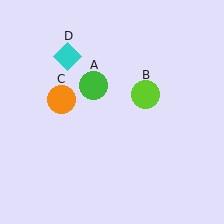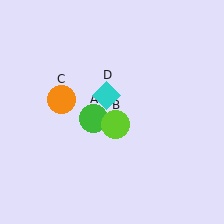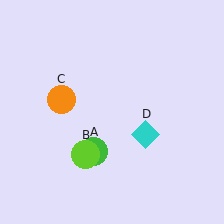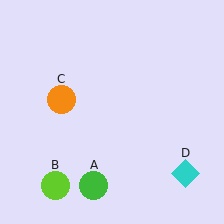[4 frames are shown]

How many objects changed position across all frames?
3 objects changed position: green circle (object A), lime circle (object B), cyan diamond (object D).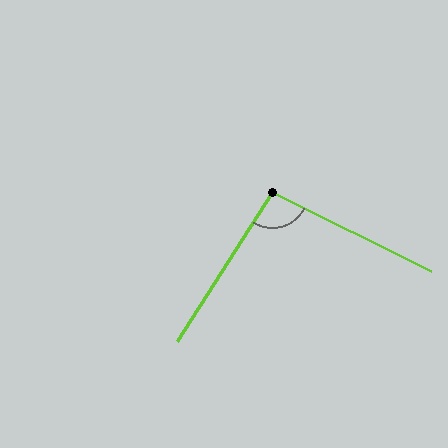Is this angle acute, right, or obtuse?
It is obtuse.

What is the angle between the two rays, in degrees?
Approximately 96 degrees.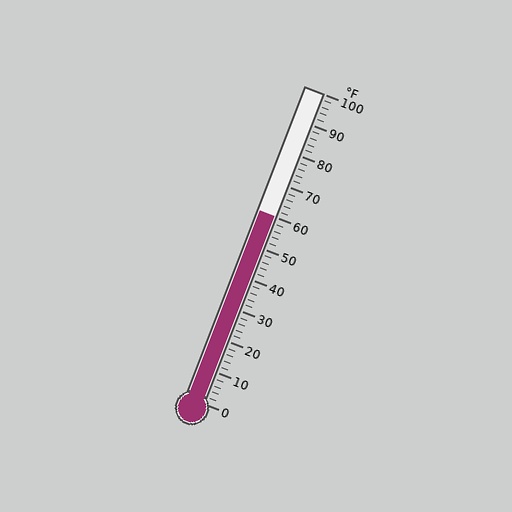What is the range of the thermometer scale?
The thermometer scale ranges from 0°F to 100°F.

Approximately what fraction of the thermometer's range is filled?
The thermometer is filled to approximately 60% of its range.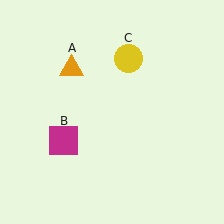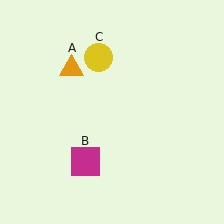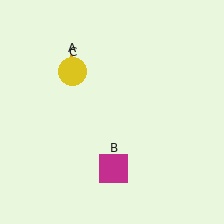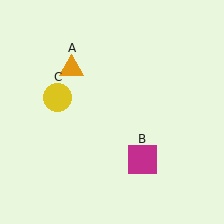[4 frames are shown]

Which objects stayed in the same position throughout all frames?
Orange triangle (object A) remained stationary.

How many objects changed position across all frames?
2 objects changed position: magenta square (object B), yellow circle (object C).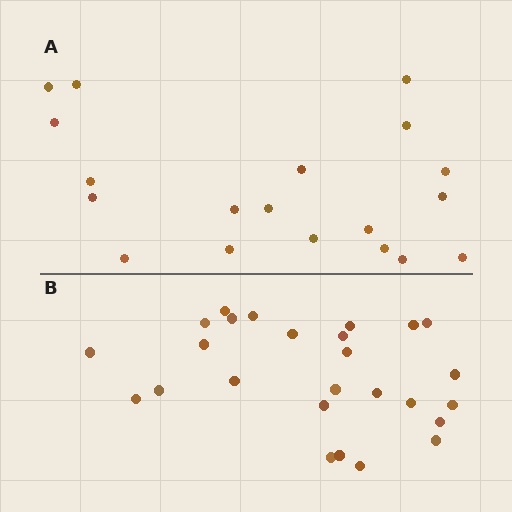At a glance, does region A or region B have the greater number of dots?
Region B (the bottom region) has more dots.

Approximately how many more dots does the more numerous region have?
Region B has roughly 8 or so more dots than region A.